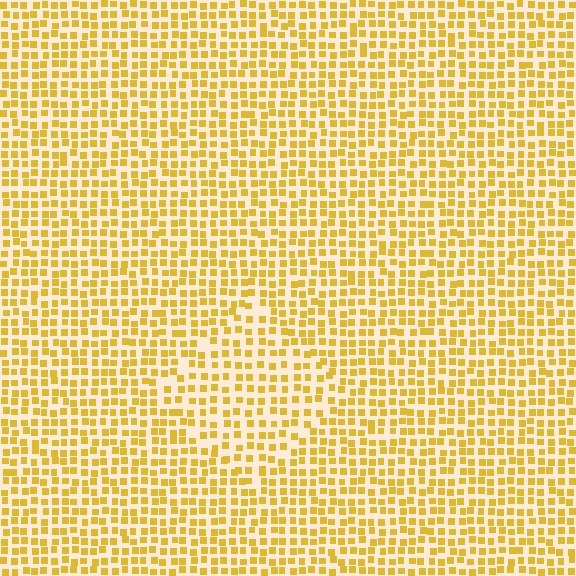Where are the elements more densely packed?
The elements are more densely packed outside the diamond boundary.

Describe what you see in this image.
The image contains small yellow elements arranged at two different densities. A diamond-shaped region is visible where the elements are less densely packed than the surrounding area.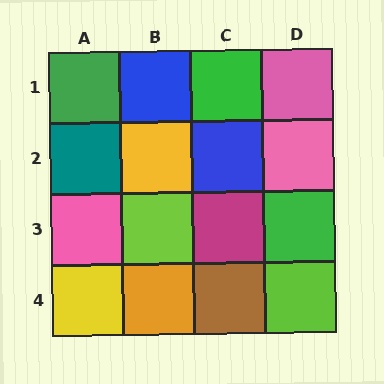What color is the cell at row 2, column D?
Pink.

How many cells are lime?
2 cells are lime.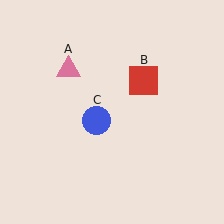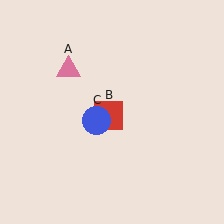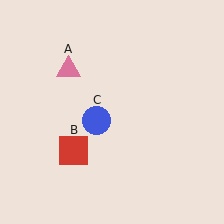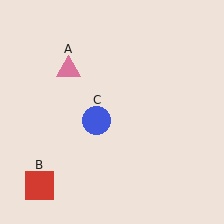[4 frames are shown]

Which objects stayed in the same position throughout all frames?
Pink triangle (object A) and blue circle (object C) remained stationary.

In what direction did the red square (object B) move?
The red square (object B) moved down and to the left.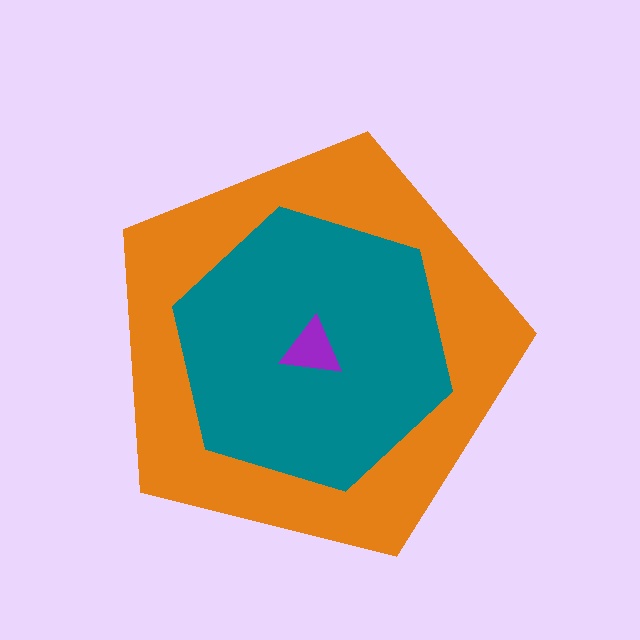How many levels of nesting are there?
3.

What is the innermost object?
The purple triangle.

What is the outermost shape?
The orange pentagon.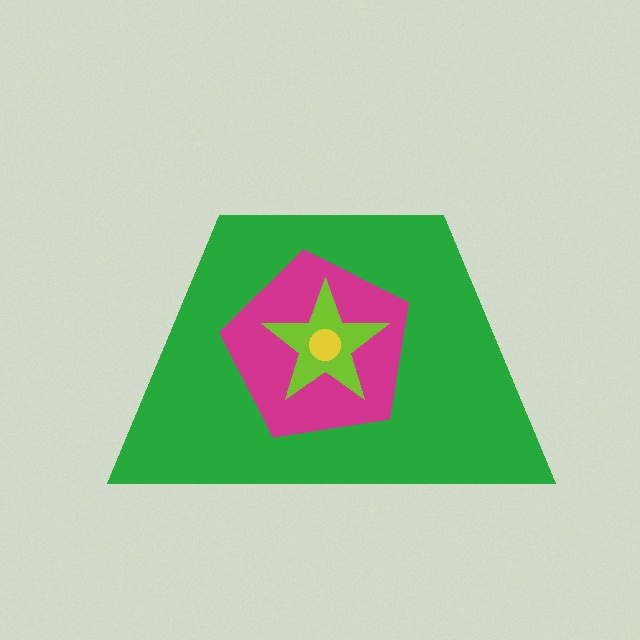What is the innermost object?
The yellow circle.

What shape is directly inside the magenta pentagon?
The lime star.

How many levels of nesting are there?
4.